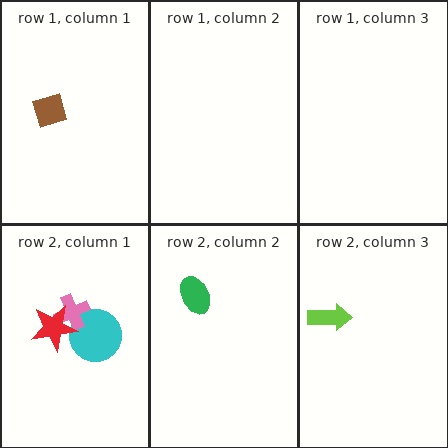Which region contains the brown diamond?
The row 1, column 1 region.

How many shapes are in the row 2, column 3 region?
1.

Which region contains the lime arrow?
The row 2, column 3 region.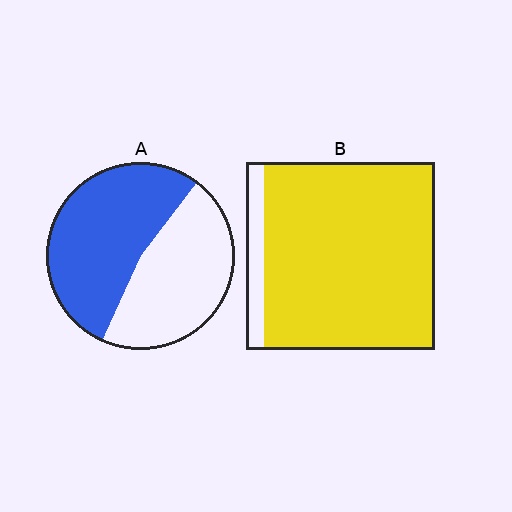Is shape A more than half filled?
Roughly half.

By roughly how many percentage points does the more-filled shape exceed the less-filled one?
By roughly 35 percentage points (B over A).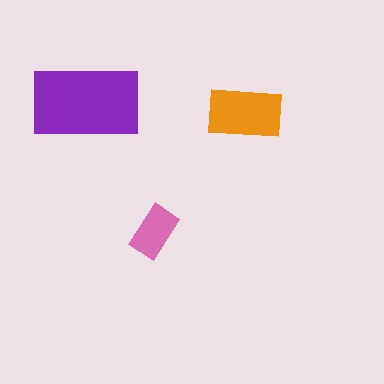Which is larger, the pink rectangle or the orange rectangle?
The orange one.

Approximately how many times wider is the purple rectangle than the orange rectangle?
About 1.5 times wider.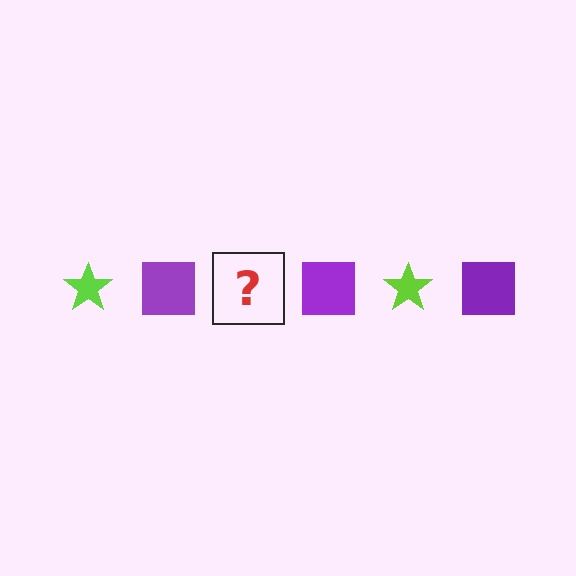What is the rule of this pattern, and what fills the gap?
The rule is that the pattern alternates between lime star and purple square. The gap should be filled with a lime star.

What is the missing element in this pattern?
The missing element is a lime star.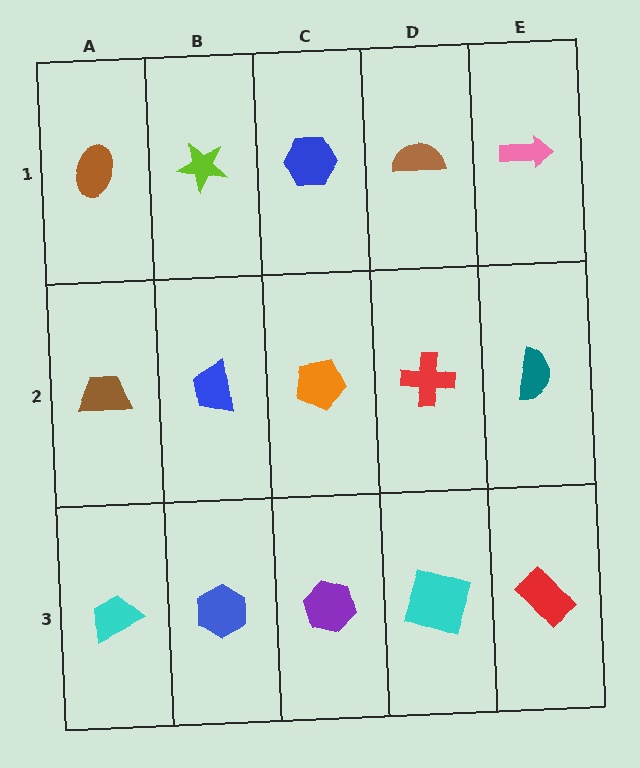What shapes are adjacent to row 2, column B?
A lime star (row 1, column B), a blue hexagon (row 3, column B), a brown trapezoid (row 2, column A), an orange pentagon (row 2, column C).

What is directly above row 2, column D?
A brown semicircle.